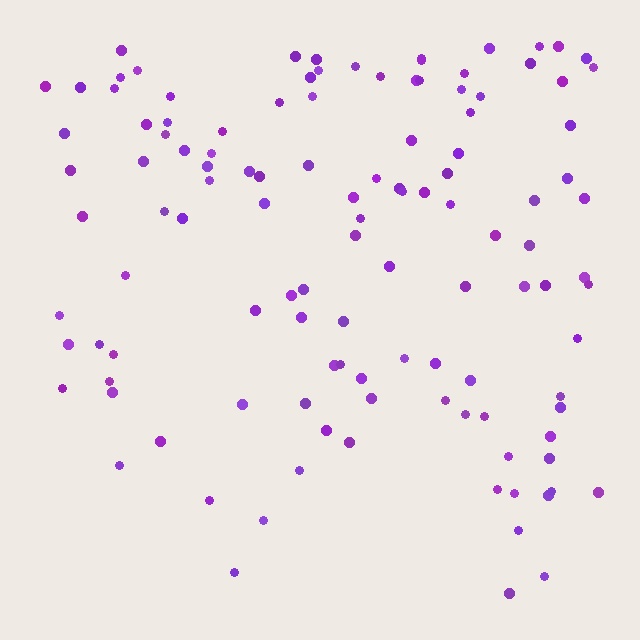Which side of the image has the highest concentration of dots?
The top.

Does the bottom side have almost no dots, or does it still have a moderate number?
Still a moderate number, just noticeably fewer than the top.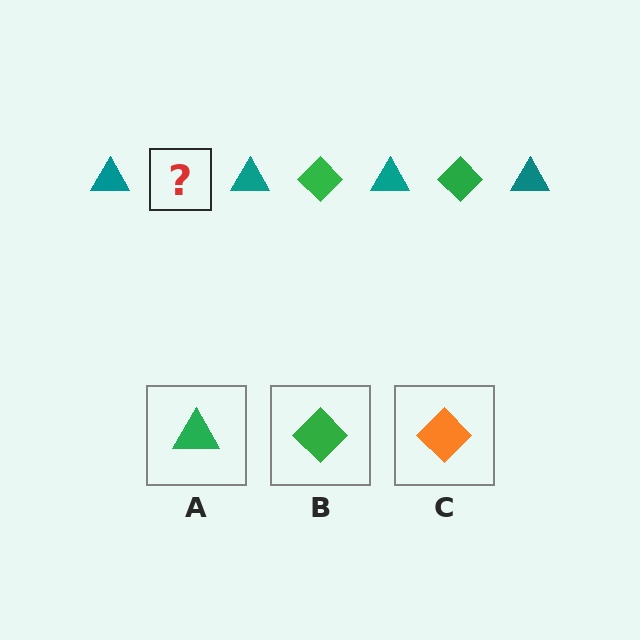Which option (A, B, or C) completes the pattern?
B.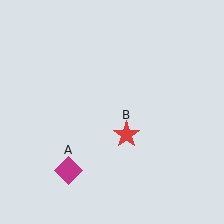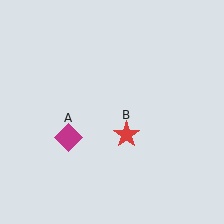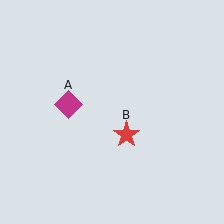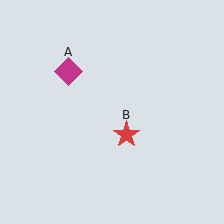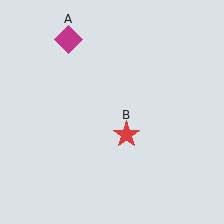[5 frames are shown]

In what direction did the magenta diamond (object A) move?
The magenta diamond (object A) moved up.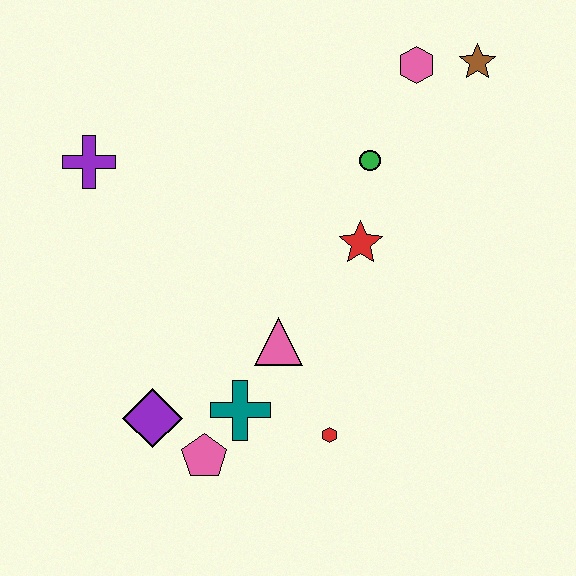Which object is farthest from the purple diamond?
The brown star is farthest from the purple diamond.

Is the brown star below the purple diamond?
No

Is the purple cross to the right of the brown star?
No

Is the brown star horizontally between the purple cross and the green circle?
No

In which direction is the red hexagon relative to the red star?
The red hexagon is below the red star.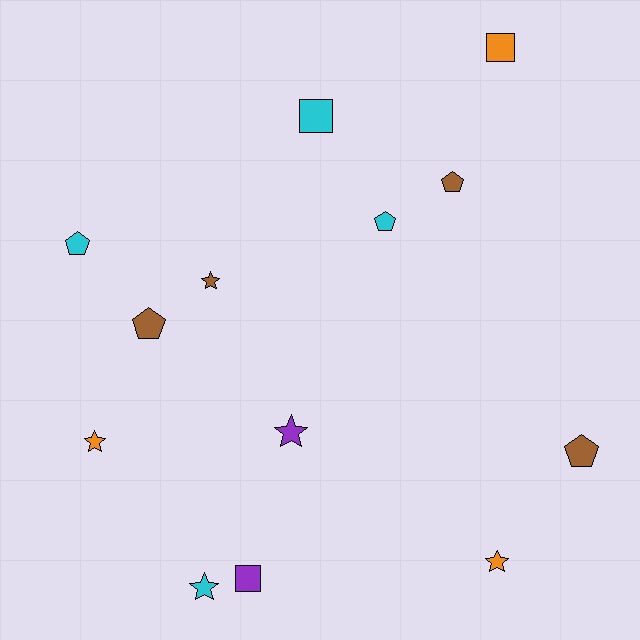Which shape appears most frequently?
Star, with 5 objects.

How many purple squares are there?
There is 1 purple square.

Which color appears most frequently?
Cyan, with 4 objects.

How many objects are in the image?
There are 13 objects.